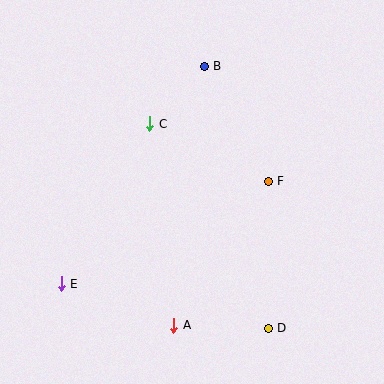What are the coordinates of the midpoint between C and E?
The midpoint between C and E is at (105, 204).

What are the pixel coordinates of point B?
Point B is at (204, 66).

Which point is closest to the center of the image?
Point F at (268, 181) is closest to the center.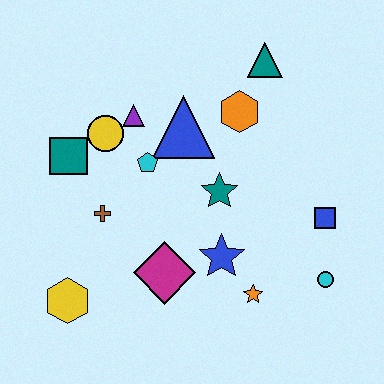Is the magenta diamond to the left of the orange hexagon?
Yes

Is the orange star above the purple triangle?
No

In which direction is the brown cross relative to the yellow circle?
The brown cross is below the yellow circle.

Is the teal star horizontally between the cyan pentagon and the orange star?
Yes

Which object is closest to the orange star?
The blue star is closest to the orange star.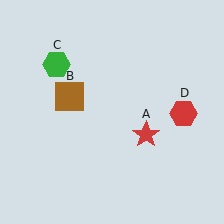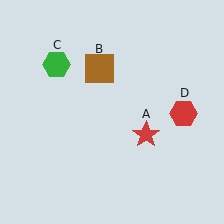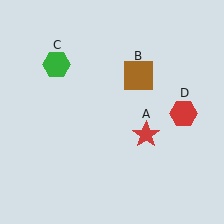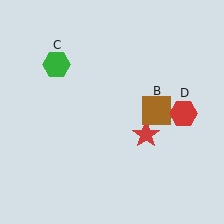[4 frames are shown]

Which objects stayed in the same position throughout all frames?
Red star (object A) and green hexagon (object C) and red hexagon (object D) remained stationary.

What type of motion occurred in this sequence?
The brown square (object B) rotated clockwise around the center of the scene.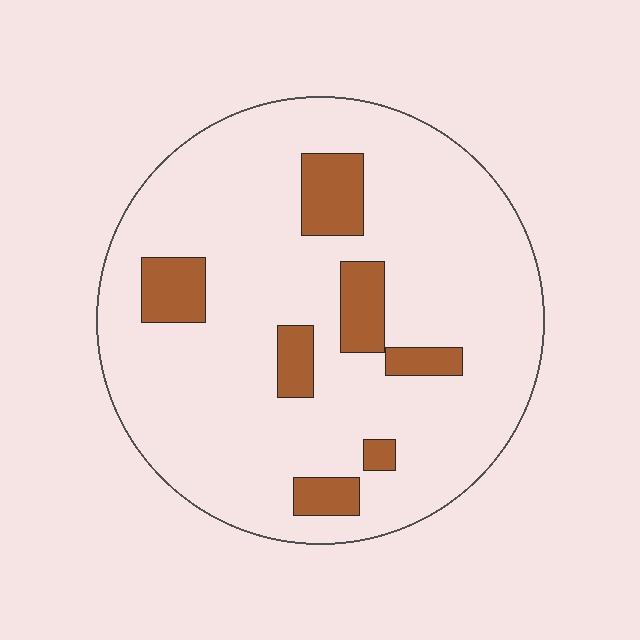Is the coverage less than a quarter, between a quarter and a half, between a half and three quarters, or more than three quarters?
Less than a quarter.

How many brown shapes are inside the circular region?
7.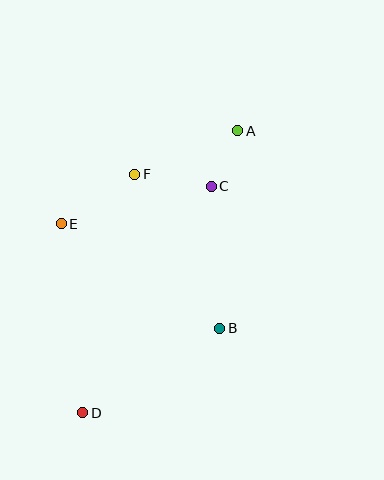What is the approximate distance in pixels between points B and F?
The distance between B and F is approximately 176 pixels.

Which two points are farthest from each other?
Points A and D are farthest from each other.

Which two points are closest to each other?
Points A and C are closest to each other.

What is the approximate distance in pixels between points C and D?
The distance between C and D is approximately 260 pixels.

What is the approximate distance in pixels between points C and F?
The distance between C and F is approximately 77 pixels.